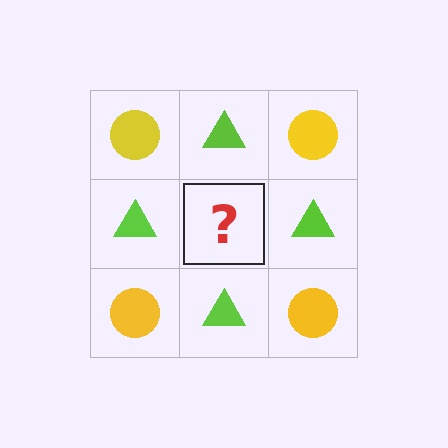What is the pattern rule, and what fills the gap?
The rule is that it alternates yellow circle and lime triangle in a checkerboard pattern. The gap should be filled with a yellow circle.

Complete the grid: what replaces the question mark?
The question mark should be replaced with a yellow circle.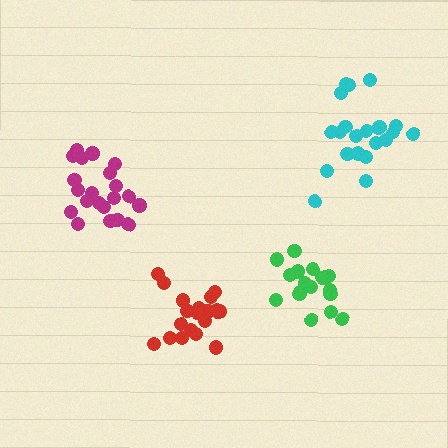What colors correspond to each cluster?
The clusters are colored: magenta, green, cyan, red.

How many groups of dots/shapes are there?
There are 4 groups.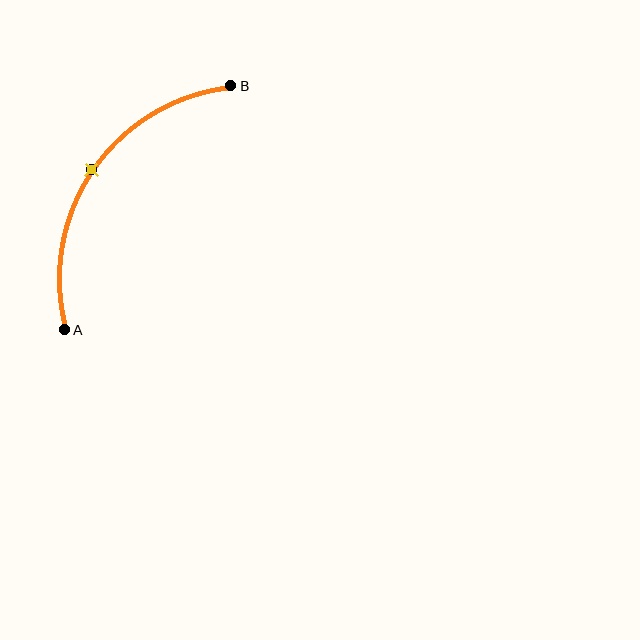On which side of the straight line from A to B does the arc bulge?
The arc bulges above and to the left of the straight line connecting A and B.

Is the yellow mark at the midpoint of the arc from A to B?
Yes. The yellow mark lies on the arc at equal arc-length from both A and B — it is the arc midpoint.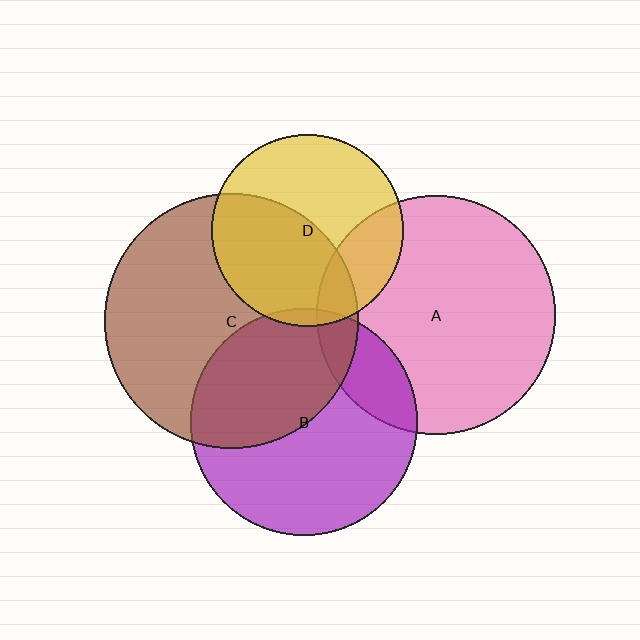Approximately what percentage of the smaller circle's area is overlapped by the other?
Approximately 45%.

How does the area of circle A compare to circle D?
Approximately 1.5 times.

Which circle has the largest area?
Circle C (brown).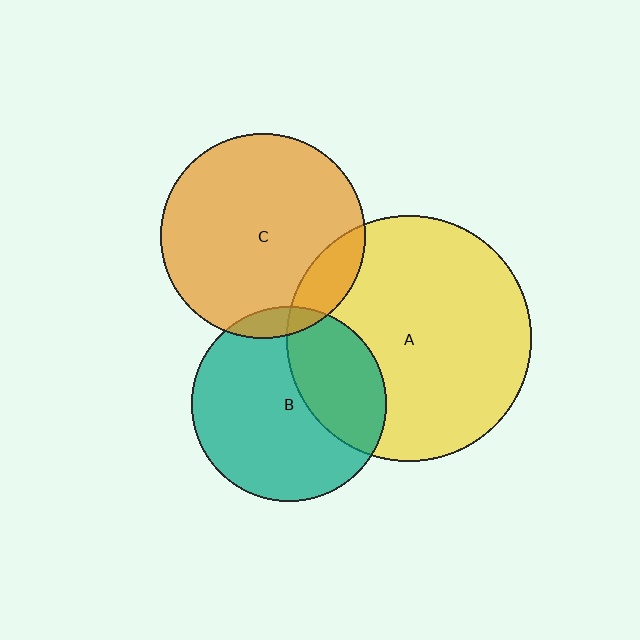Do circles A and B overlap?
Yes.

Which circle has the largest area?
Circle A (yellow).